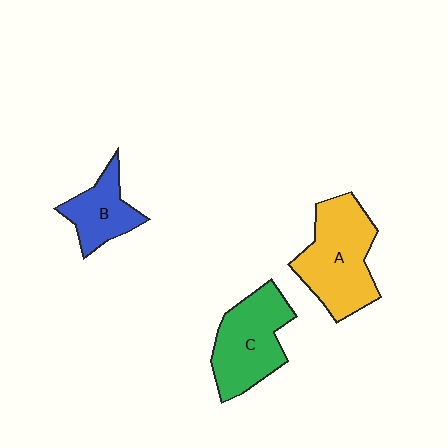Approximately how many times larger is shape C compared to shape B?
Approximately 1.6 times.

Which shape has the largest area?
Shape A (yellow).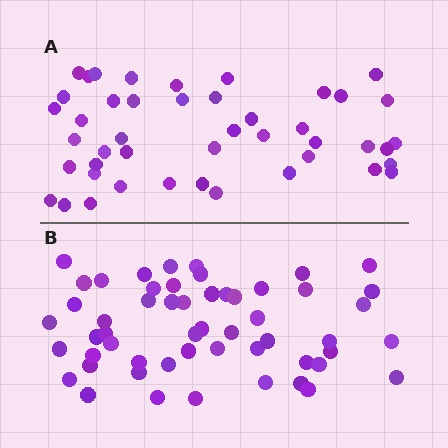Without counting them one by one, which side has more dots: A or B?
Region B (the bottom region) has more dots.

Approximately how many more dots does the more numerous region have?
Region B has roughly 8 or so more dots than region A.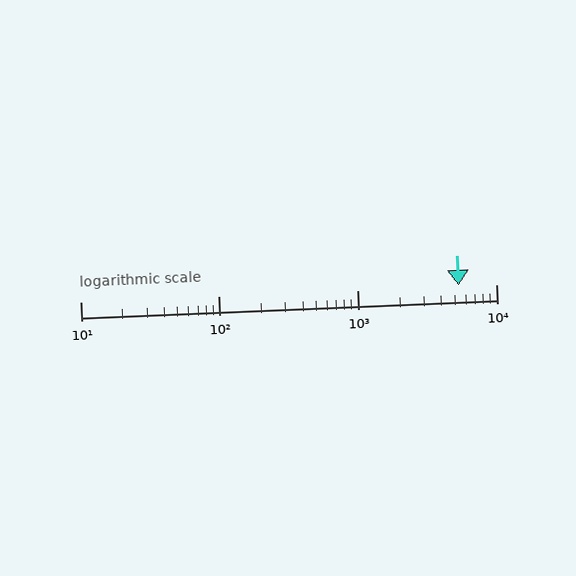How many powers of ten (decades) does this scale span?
The scale spans 3 decades, from 10 to 10000.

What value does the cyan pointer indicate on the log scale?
The pointer indicates approximately 5400.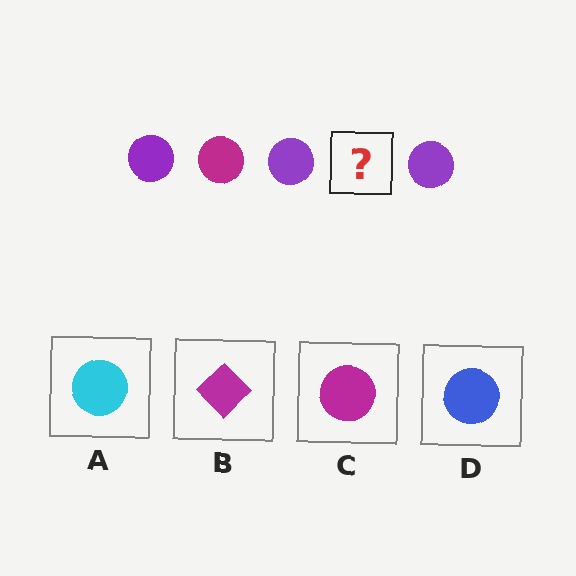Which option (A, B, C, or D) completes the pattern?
C.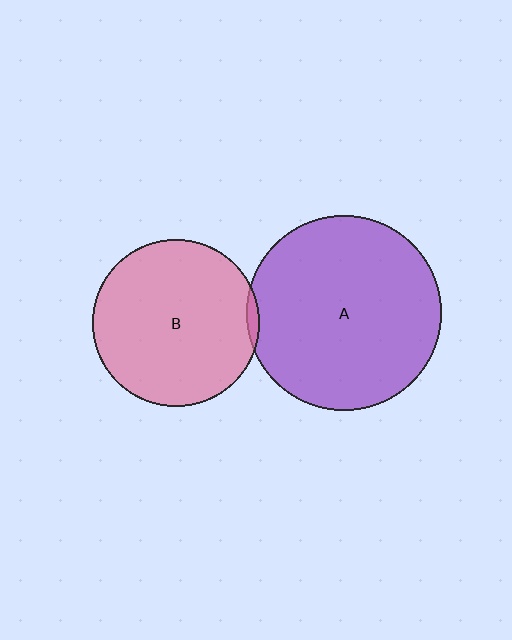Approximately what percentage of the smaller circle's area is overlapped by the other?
Approximately 5%.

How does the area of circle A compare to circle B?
Approximately 1.4 times.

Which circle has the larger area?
Circle A (purple).